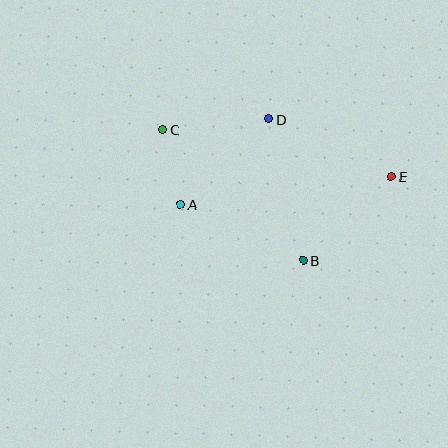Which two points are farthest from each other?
Points C and E are farthest from each other.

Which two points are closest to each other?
Points A and C are closest to each other.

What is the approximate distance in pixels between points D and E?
The distance between D and E is approximately 135 pixels.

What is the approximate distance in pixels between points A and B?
The distance between A and B is approximately 135 pixels.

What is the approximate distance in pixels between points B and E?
The distance between B and E is approximately 122 pixels.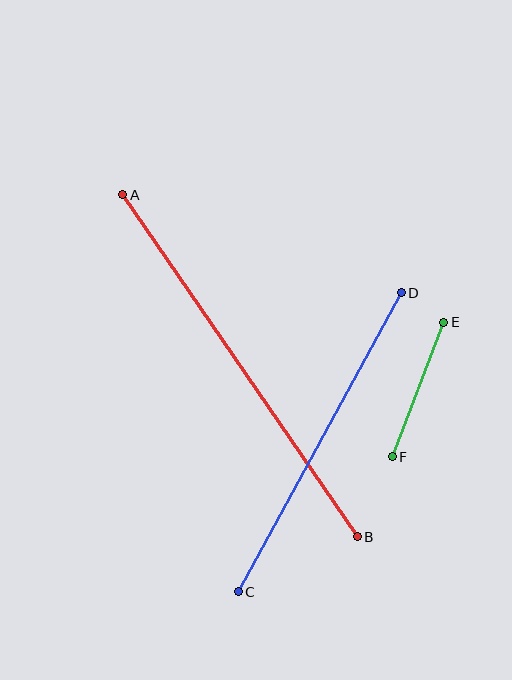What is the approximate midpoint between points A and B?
The midpoint is at approximately (240, 366) pixels.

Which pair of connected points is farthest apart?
Points A and B are farthest apart.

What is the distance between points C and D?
The distance is approximately 340 pixels.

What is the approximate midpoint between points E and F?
The midpoint is at approximately (418, 390) pixels.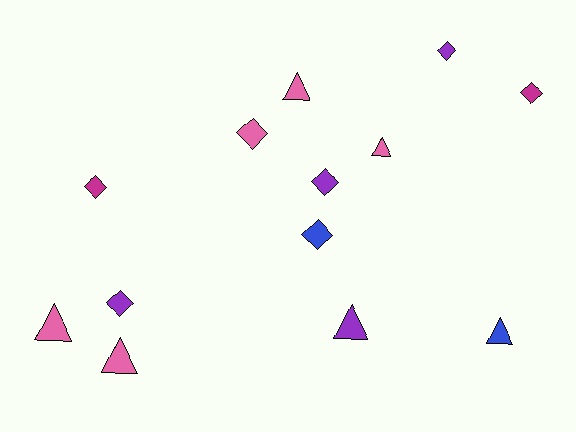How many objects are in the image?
There are 13 objects.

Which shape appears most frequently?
Diamond, with 7 objects.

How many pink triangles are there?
There are 4 pink triangles.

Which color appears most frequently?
Pink, with 5 objects.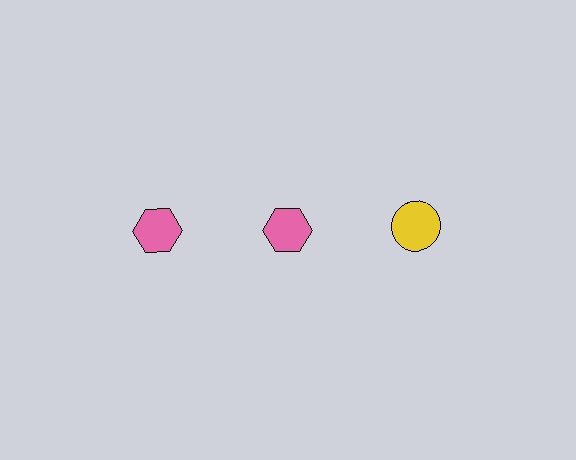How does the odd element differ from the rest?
It differs in both color (yellow instead of pink) and shape (circle instead of hexagon).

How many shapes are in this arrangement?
There are 3 shapes arranged in a grid pattern.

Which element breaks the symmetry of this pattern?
The yellow circle in the top row, center column breaks the symmetry. All other shapes are pink hexagons.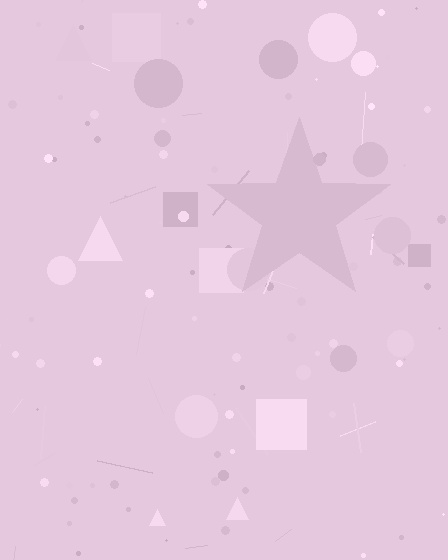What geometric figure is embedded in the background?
A star is embedded in the background.